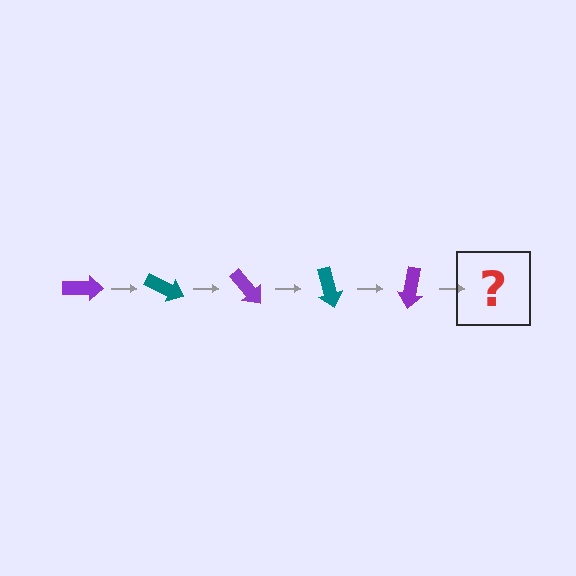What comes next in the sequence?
The next element should be a teal arrow, rotated 125 degrees from the start.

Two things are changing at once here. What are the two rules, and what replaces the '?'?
The two rules are that it rotates 25 degrees each step and the color cycles through purple and teal. The '?' should be a teal arrow, rotated 125 degrees from the start.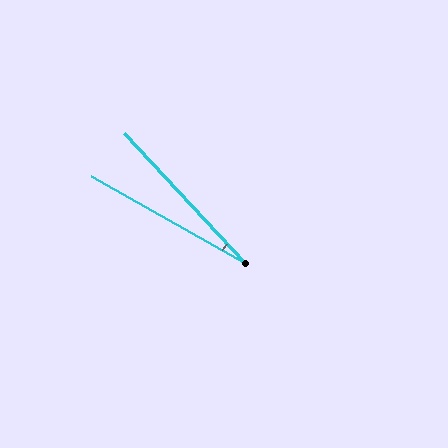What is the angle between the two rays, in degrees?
Approximately 18 degrees.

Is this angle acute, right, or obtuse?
It is acute.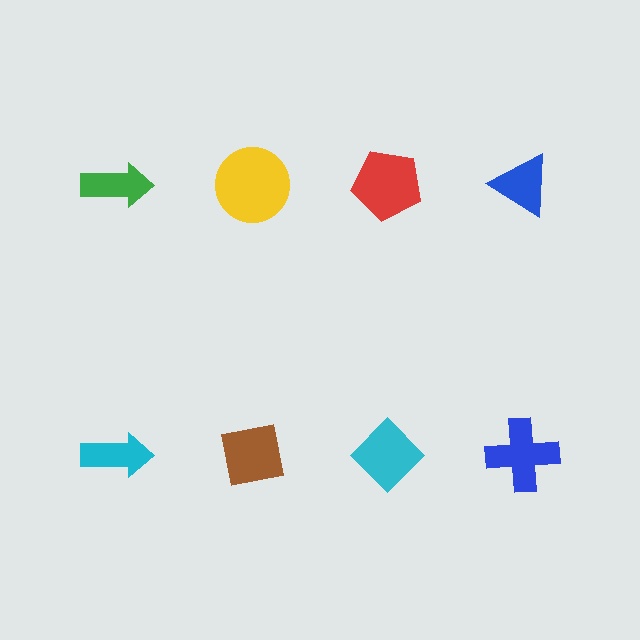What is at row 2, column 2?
A brown square.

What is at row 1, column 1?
A green arrow.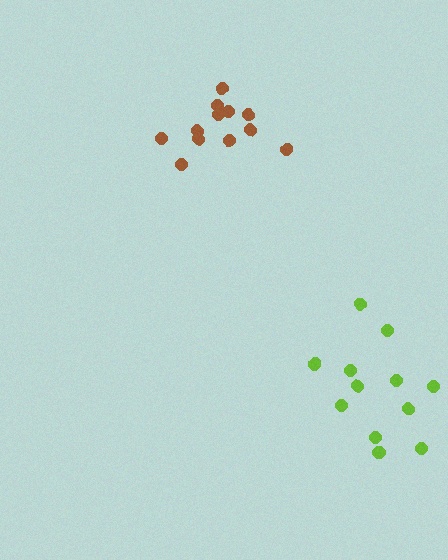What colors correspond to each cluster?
The clusters are colored: brown, lime.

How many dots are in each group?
Group 1: 12 dots, Group 2: 12 dots (24 total).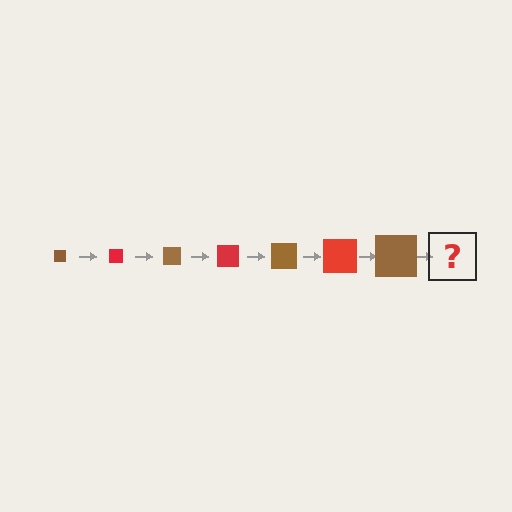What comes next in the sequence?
The next element should be a red square, larger than the previous one.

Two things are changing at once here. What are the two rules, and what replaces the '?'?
The two rules are that the square grows larger each step and the color cycles through brown and red. The '?' should be a red square, larger than the previous one.